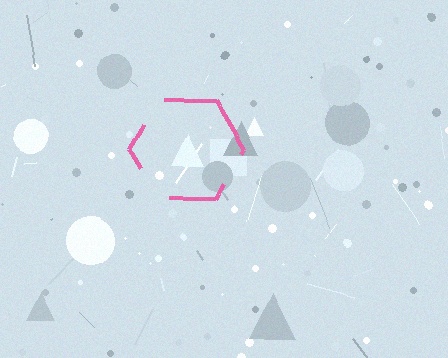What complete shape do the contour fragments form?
The contour fragments form a hexagon.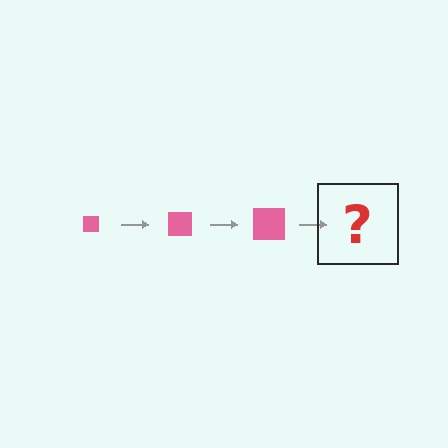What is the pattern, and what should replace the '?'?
The pattern is that the square gets progressively larger each step. The '?' should be a pink square, larger than the previous one.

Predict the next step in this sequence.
The next step is a pink square, larger than the previous one.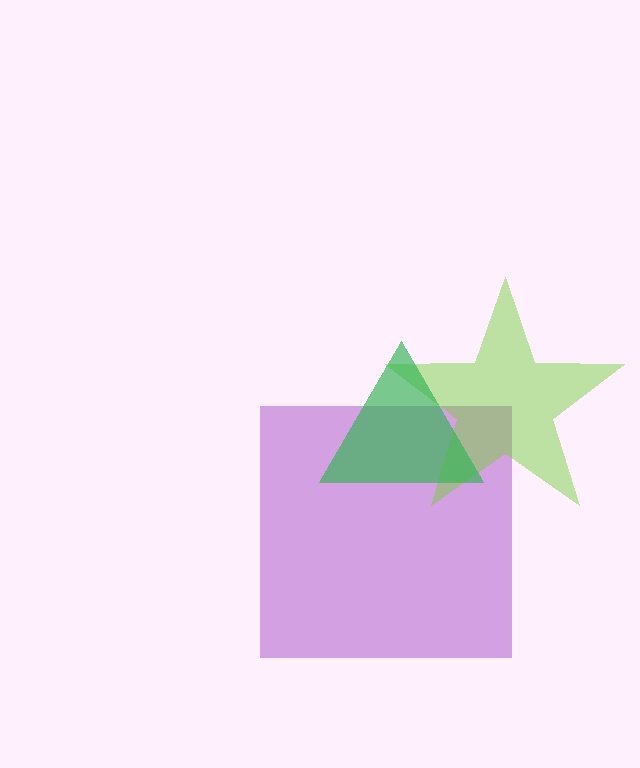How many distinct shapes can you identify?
There are 3 distinct shapes: a purple square, a lime star, a green triangle.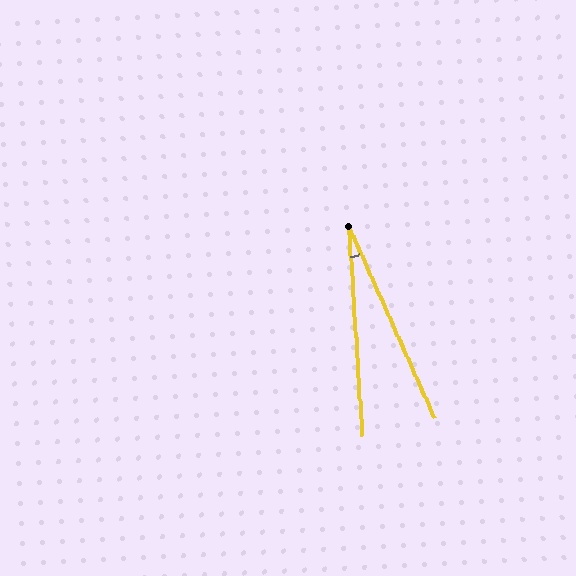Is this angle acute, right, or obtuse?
It is acute.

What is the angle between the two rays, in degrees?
Approximately 20 degrees.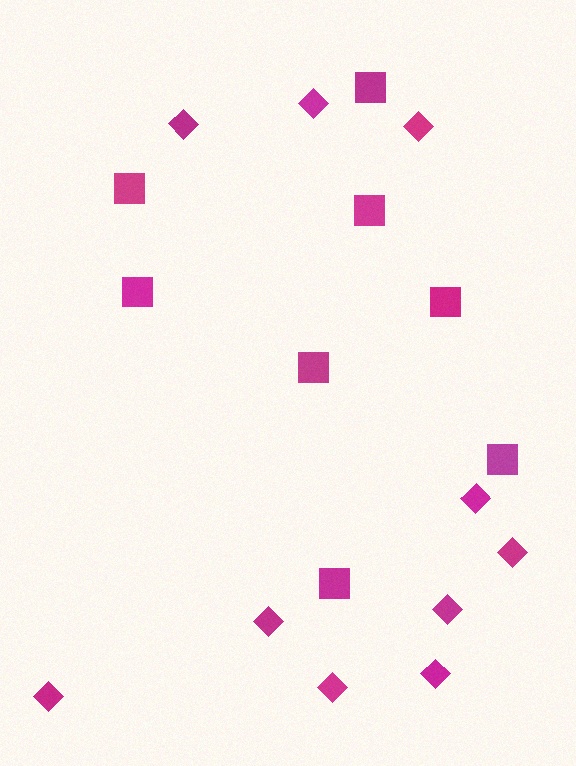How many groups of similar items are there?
There are 2 groups: one group of diamonds (10) and one group of squares (8).